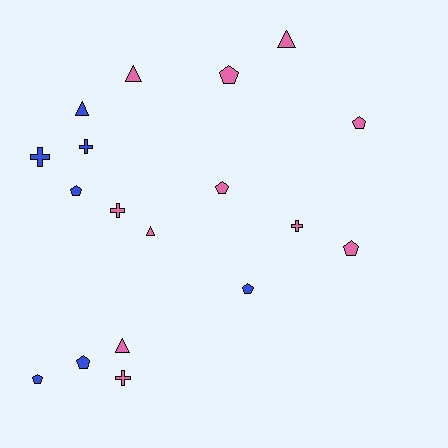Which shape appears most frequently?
Pentagon, with 8 objects.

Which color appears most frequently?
Pink, with 11 objects.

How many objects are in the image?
There are 18 objects.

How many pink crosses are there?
There are 3 pink crosses.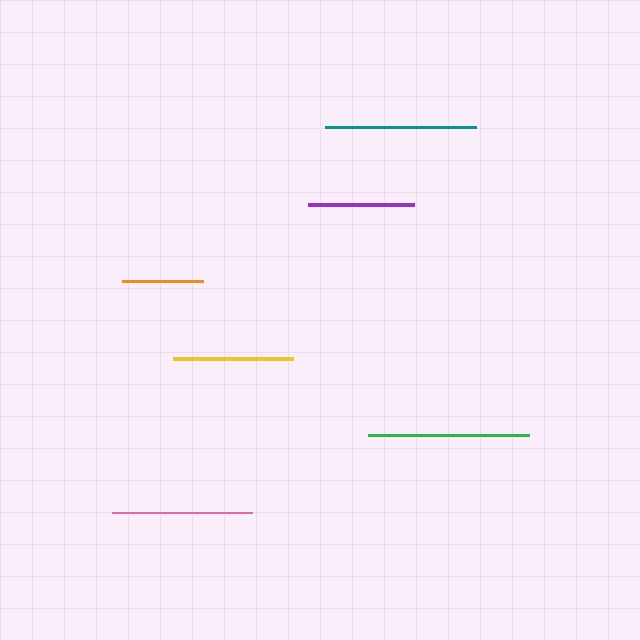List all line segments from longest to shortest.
From longest to shortest: green, teal, pink, yellow, purple, orange.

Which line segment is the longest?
The green line is the longest at approximately 161 pixels.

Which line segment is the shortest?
The orange line is the shortest at approximately 81 pixels.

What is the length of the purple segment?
The purple segment is approximately 106 pixels long.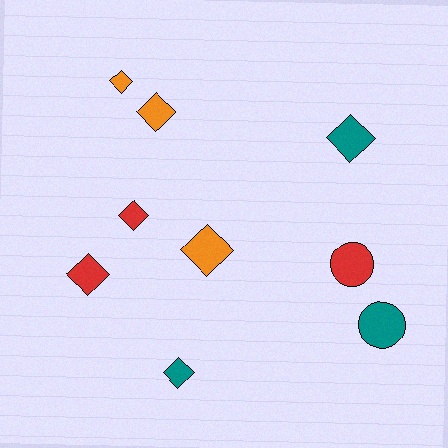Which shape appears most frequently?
Diamond, with 7 objects.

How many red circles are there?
There is 1 red circle.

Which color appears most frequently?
Orange, with 3 objects.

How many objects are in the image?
There are 9 objects.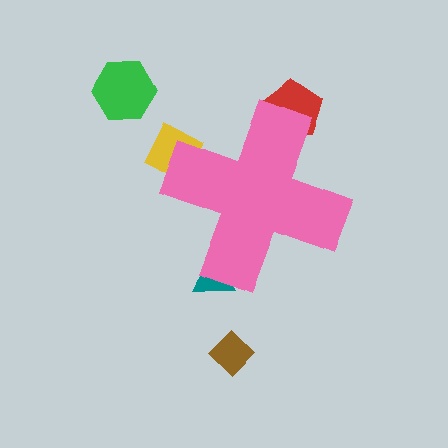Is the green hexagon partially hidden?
No, the green hexagon is fully visible.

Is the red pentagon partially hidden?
Yes, the red pentagon is partially hidden behind the pink cross.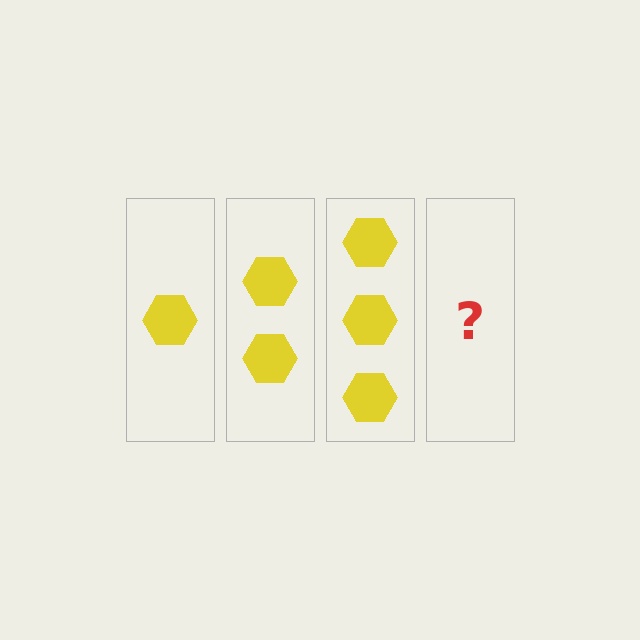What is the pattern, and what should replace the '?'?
The pattern is that each step adds one more hexagon. The '?' should be 4 hexagons.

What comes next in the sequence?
The next element should be 4 hexagons.